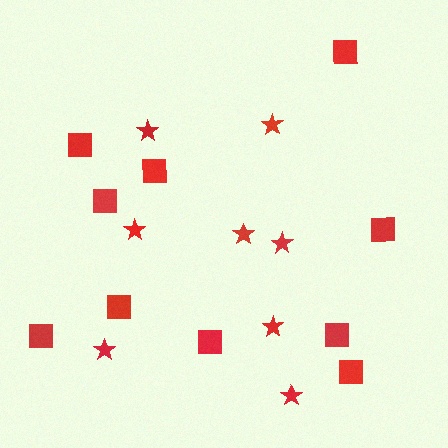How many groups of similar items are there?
There are 2 groups: one group of stars (8) and one group of squares (10).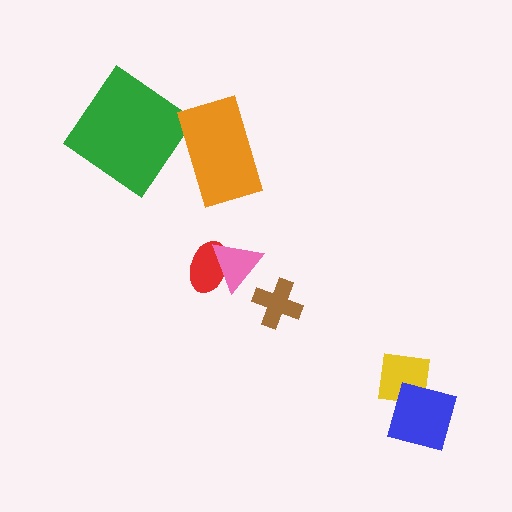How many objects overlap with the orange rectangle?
0 objects overlap with the orange rectangle.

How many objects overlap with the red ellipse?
1 object overlaps with the red ellipse.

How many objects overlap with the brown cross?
0 objects overlap with the brown cross.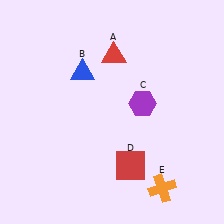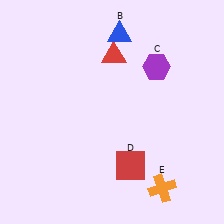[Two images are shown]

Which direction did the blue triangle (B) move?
The blue triangle (B) moved up.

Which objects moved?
The objects that moved are: the blue triangle (B), the purple hexagon (C).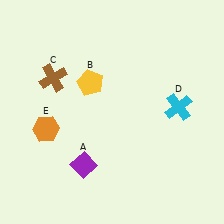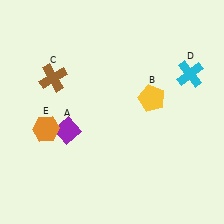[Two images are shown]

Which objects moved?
The objects that moved are: the purple diamond (A), the yellow pentagon (B), the cyan cross (D).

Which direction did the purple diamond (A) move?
The purple diamond (A) moved up.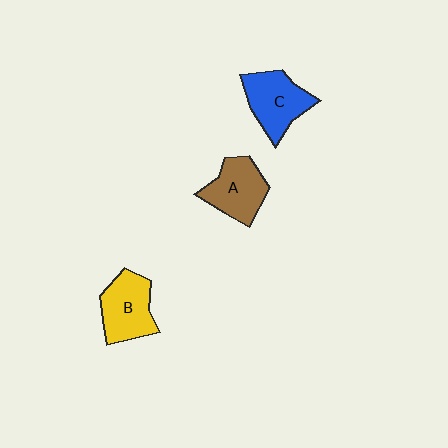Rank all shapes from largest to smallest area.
From largest to smallest: C (blue), B (yellow), A (brown).